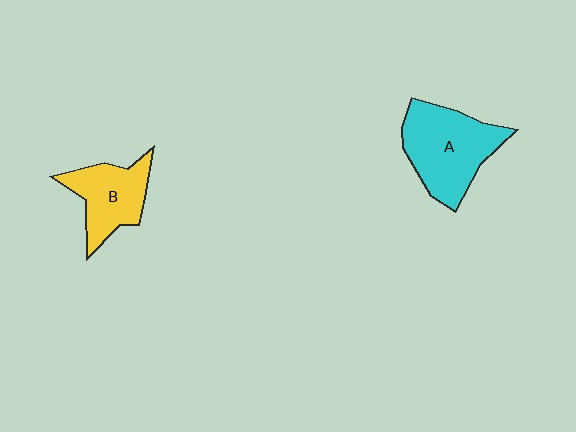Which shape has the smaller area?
Shape B (yellow).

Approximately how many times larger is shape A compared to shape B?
Approximately 1.4 times.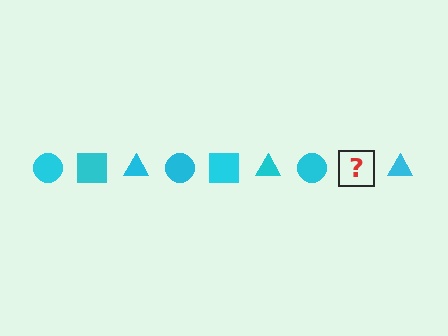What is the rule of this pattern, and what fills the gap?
The rule is that the pattern cycles through circle, square, triangle shapes in cyan. The gap should be filled with a cyan square.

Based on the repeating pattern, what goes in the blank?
The blank should be a cyan square.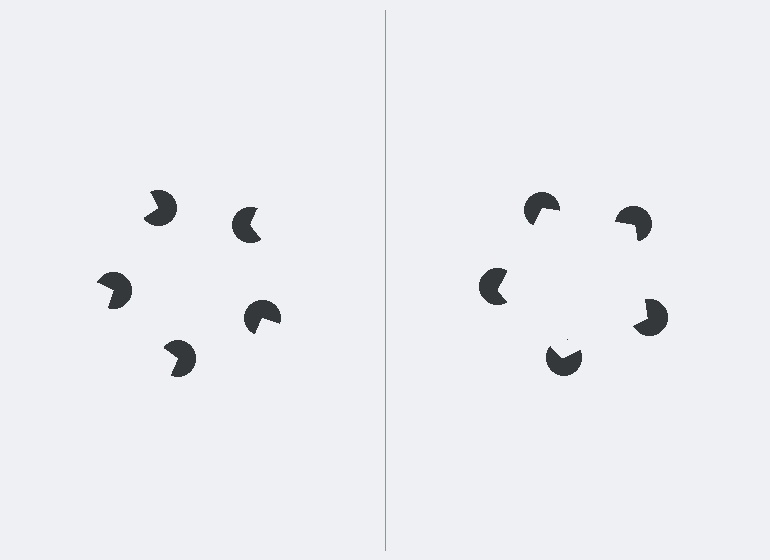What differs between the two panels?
The pac-man discs are positioned identically on both sides; only the wedge orientations differ. On the right they align to a pentagon; on the left they are misaligned.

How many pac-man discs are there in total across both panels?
10 — 5 on each side.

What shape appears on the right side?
An illusory pentagon.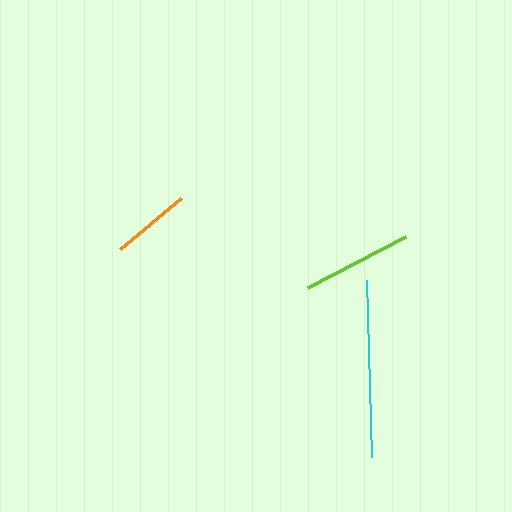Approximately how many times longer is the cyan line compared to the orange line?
The cyan line is approximately 2.2 times the length of the orange line.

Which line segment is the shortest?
The orange line is the shortest at approximately 79 pixels.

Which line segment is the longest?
The cyan line is the longest at approximately 177 pixels.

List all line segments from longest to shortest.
From longest to shortest: cyan, lime, orange.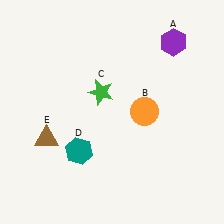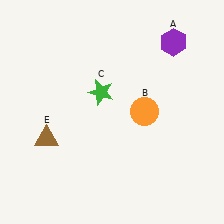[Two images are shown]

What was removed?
The teal hexagon (D) was removed in Image 2.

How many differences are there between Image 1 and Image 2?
There is 1 difference between the two images.